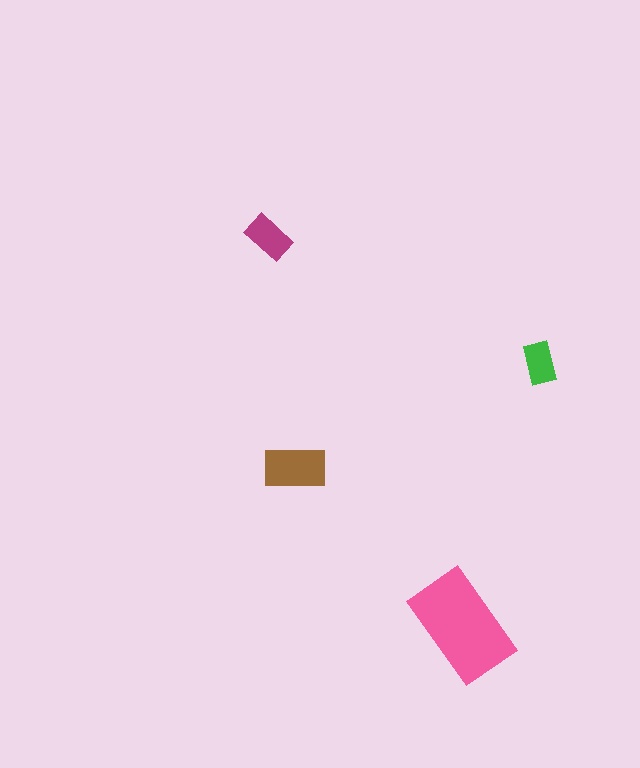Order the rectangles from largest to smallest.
the pink one, the brown one, the magenta one, the green one.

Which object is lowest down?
The pink rectangle is bottommost.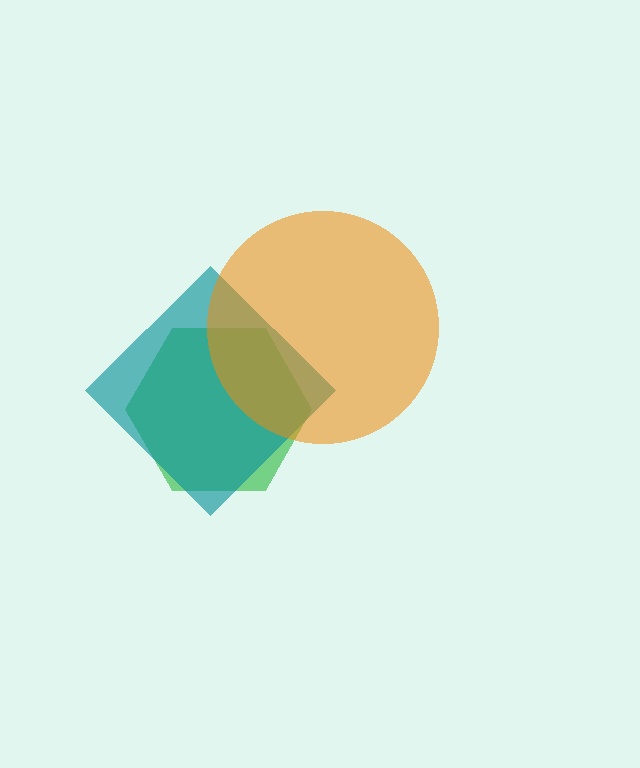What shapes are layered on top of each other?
The layered shapes are: a green hexagon, a teal diamond, an orange circle.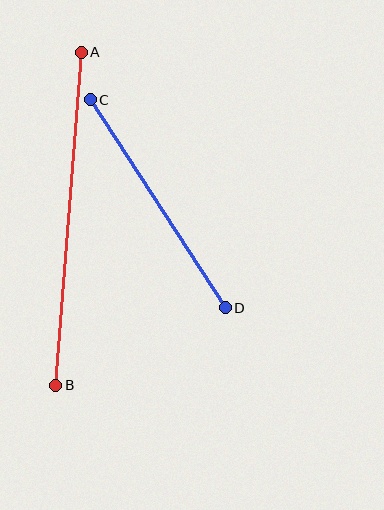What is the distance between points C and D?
The distance is approximately 248 pixels.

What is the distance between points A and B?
The distance is approximately 334 pixels.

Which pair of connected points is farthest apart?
Points A and B are farthest apart.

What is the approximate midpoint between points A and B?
The midpoint is at approximately (68, 219) pixels.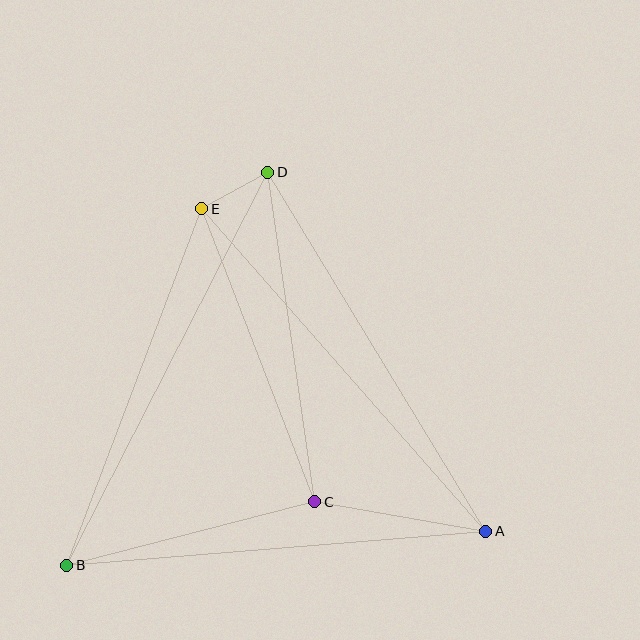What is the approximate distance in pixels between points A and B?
The distance between A and B is approximately 421 pixels.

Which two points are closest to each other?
Points D and E are closest to each other.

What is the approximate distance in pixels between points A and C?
The distance between A and C is approximately 174 pixels.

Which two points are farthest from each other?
Points B and D are farthest from each other.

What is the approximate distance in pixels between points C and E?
The distance between C and E is approximately 314 pixels.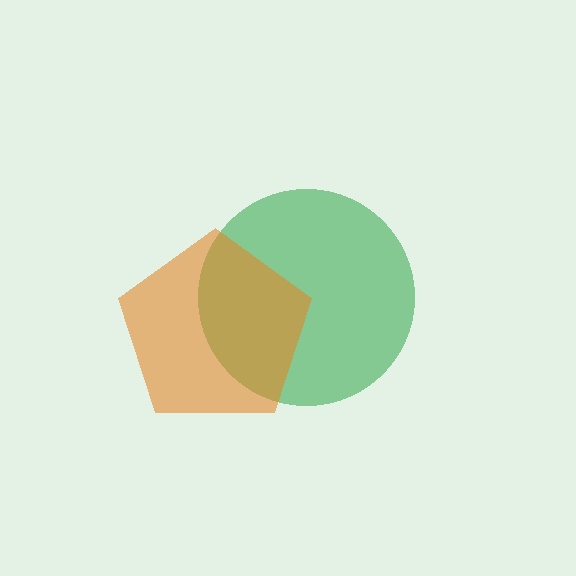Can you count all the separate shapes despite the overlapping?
Yes, there are 2 separate shapes.